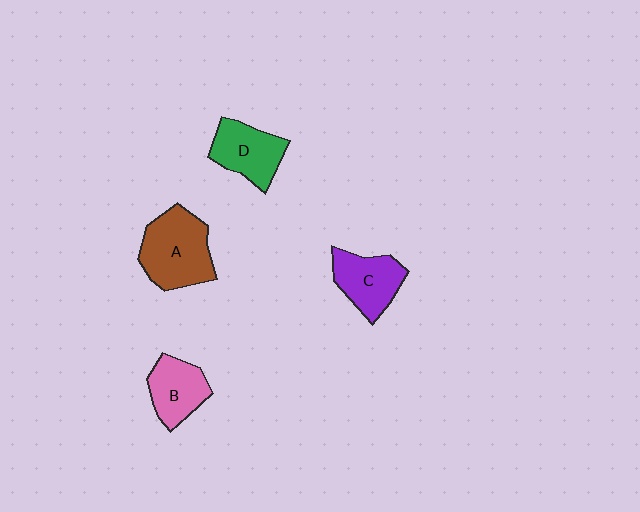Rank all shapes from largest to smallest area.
From largest to smallest: A (brown), C (purple), D (green), B (pink).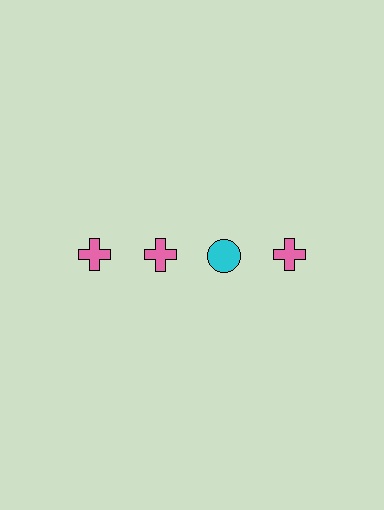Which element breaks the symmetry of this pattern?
The cyan circle in the top row, center column breaks the symmetry. All other shapes are pink crosses.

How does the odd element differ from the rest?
It differs in both color (cyan instead of pink) and shape (circle instead of cross).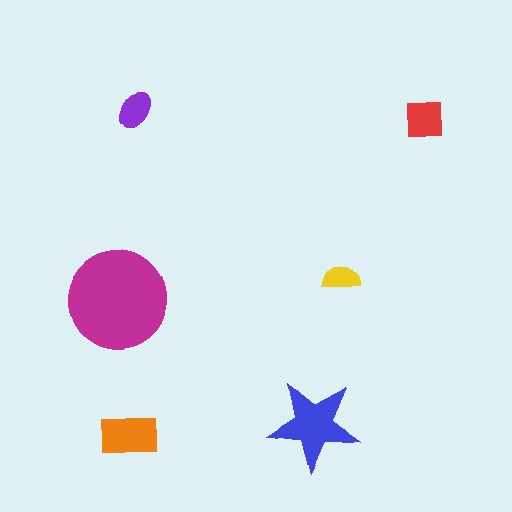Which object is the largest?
The magenta circle.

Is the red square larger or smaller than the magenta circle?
Smaller.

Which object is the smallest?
The yellow semicircle.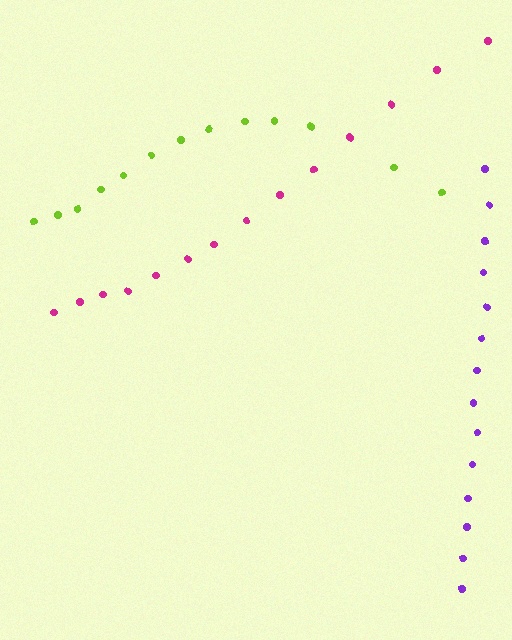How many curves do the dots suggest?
There are 3 distinct paths.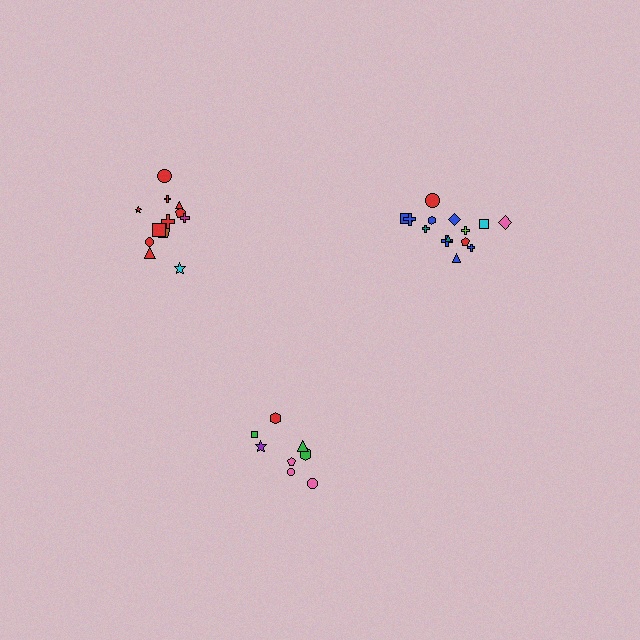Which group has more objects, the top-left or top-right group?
The top-right group.